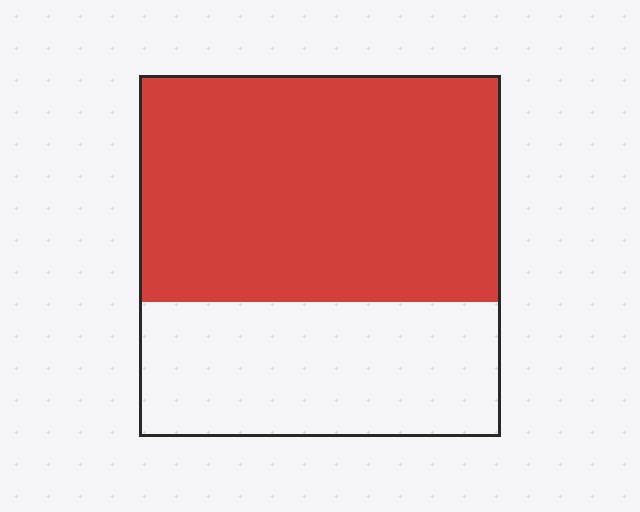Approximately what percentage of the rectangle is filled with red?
Approximately 65%.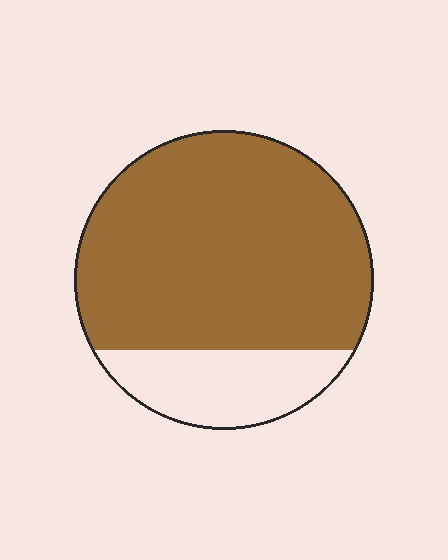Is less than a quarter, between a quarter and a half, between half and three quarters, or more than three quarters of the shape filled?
More than three quarters.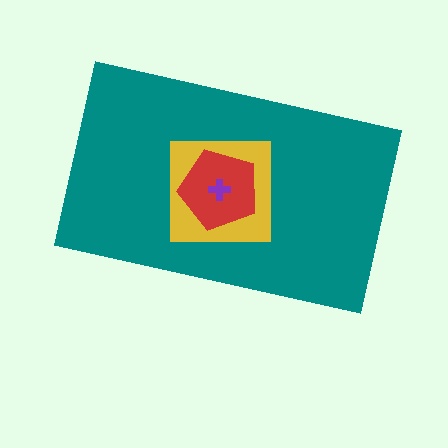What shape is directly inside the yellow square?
The red pentagon.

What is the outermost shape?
The teal rectangle.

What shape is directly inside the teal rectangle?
The yellow square.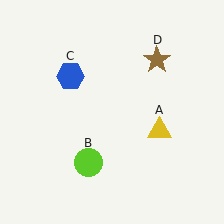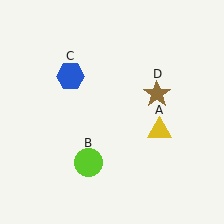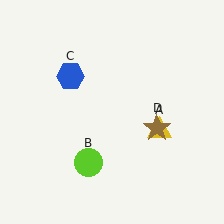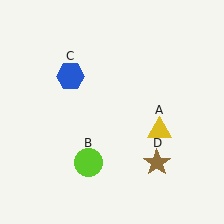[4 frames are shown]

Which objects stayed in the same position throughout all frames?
Yellow triangle (object A) and lime circle (object B) and blue hexagon (object C) remained stationary.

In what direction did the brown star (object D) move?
The brown star (object D) moved down.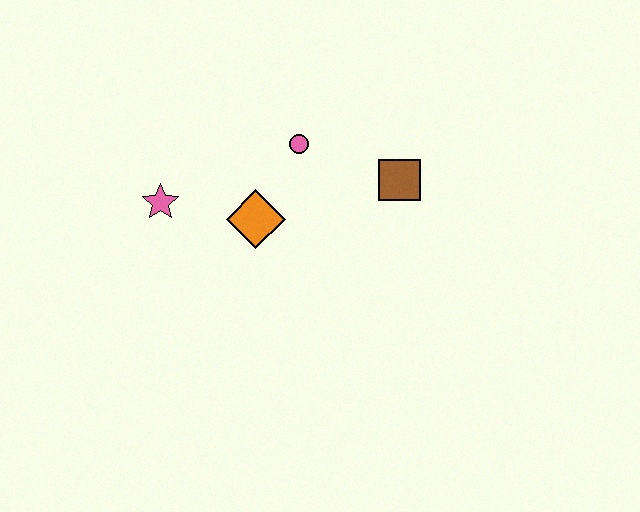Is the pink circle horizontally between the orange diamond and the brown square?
Yes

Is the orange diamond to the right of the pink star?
Yes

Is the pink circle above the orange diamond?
Yes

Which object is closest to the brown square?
The pink circle is closest to the brown square.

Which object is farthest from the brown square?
The pink star is farthest from the brown square.